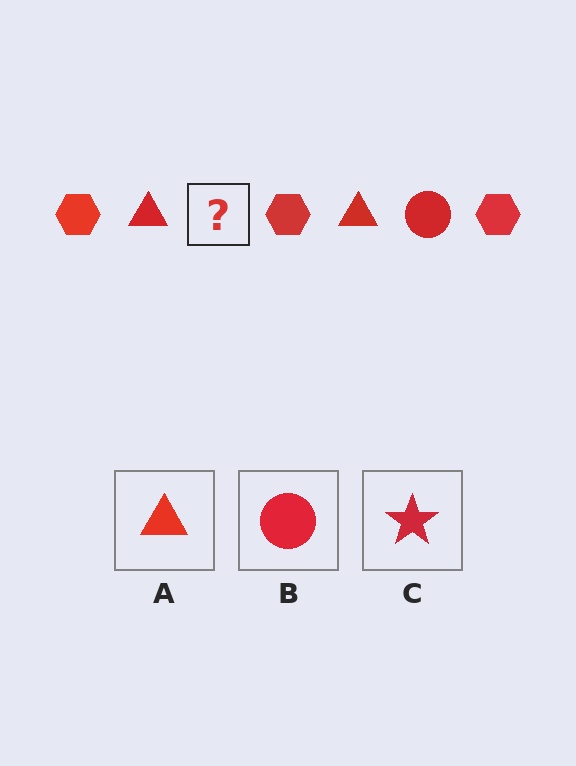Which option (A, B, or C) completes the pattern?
B.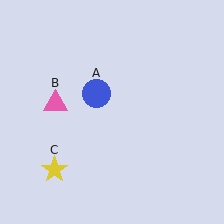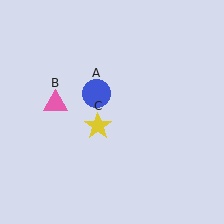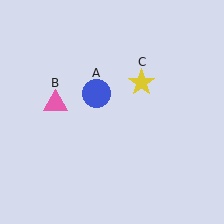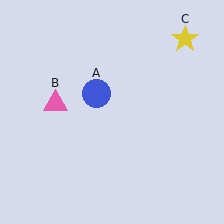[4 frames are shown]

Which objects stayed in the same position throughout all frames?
Blue circle (object A) and pink triangle (object B) remained stationary.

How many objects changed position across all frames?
1 object changed position: yellow star (object C).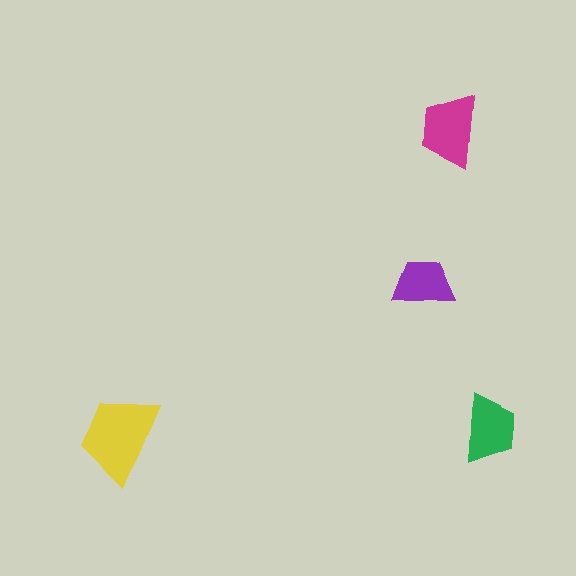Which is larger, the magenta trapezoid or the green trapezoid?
The magenta one.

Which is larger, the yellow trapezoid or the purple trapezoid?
The yellow one.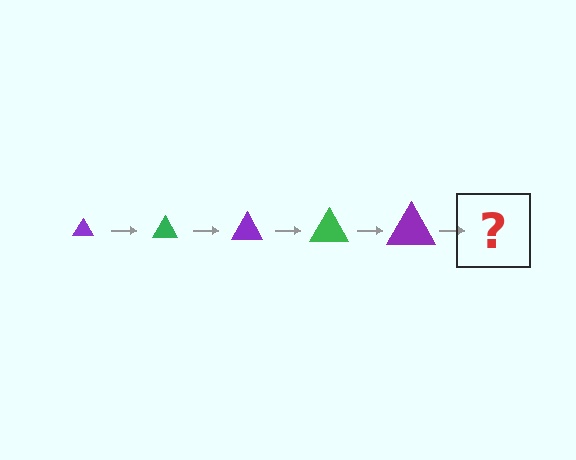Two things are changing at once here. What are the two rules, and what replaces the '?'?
The two rules are that the triangle grows larger each step and the color cycles through purple and green. The '?' should be a green triangle, larger than the previous one.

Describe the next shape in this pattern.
It should be a green triangle, larger than the previous one.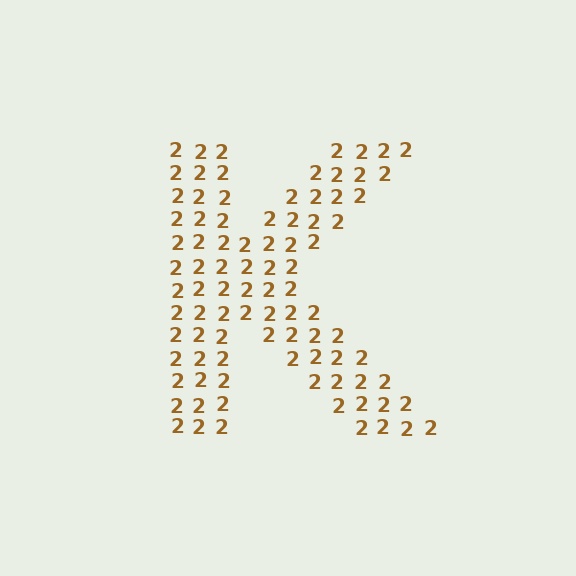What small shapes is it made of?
It is made of small digit 2's.